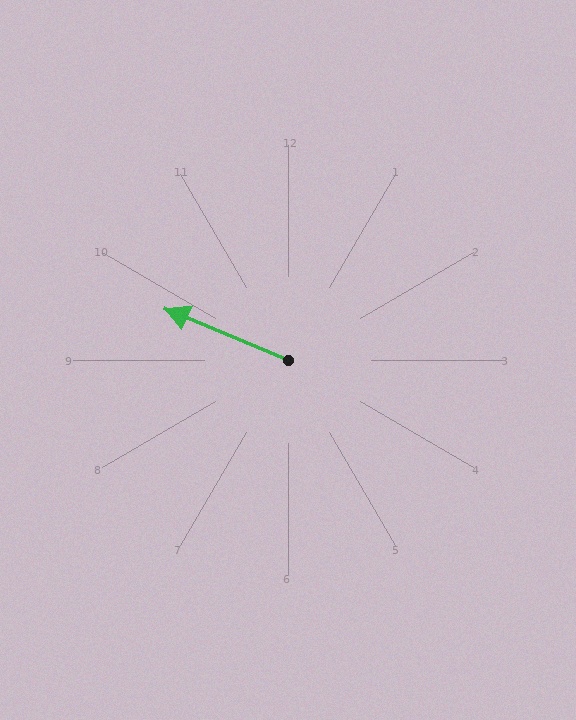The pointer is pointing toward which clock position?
Roughly 10 o'clock.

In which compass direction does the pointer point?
Northwest.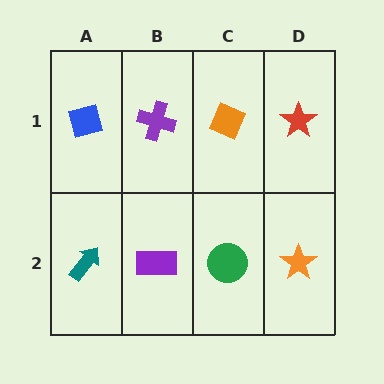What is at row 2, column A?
A teal arrow.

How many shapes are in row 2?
4 shapes.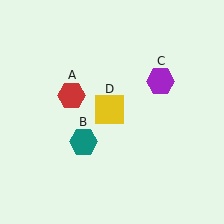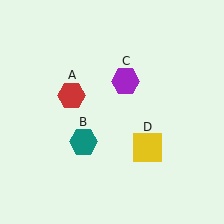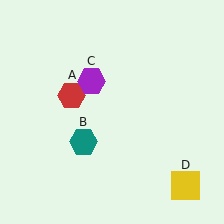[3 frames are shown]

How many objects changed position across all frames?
2 objects changed position: purple hexagon (object C), yellow square (object D).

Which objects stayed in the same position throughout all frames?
Red hexagon (object A) and teal hexagon (object B) remained stationary.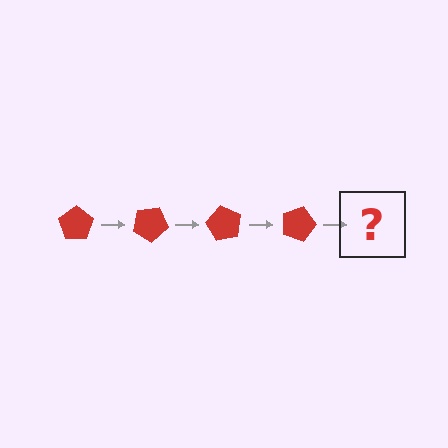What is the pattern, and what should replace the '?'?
The pattern is that the pentagon rotates 30 degrees each step. The '?' should be a red pentagon rotated 120 degrees.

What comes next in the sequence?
The next element should be a red pentagon rotated 120 degrees.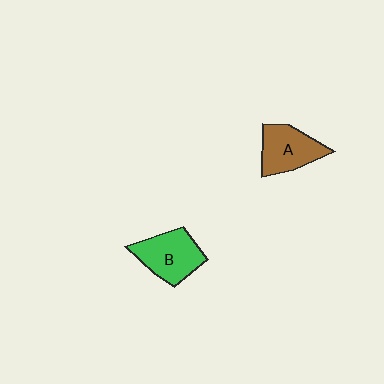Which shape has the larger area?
Shape B (green).